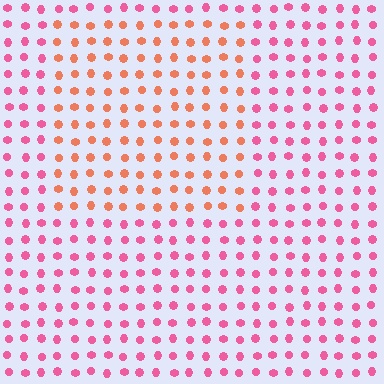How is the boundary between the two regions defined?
The boundary is defined purely by a slight shift in hue (about 40 degrees). Spacing, size, and orientation are identical on both sides.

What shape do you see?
I see a rectangle.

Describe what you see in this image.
The image is filled with small pink elements in a uniform arrangement. A rectangle-shaped region is visible where the elements are tinted to a slightly different hue, forming a subtle color boundary.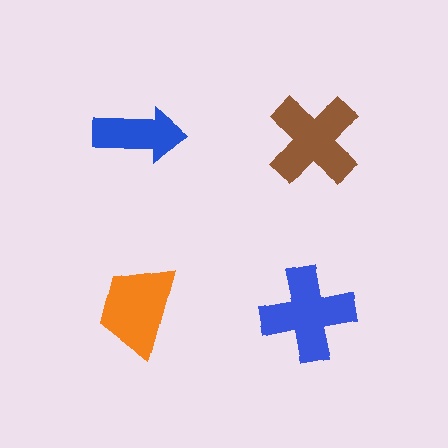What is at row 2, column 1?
An orange trapezoid.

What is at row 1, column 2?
A brown cross.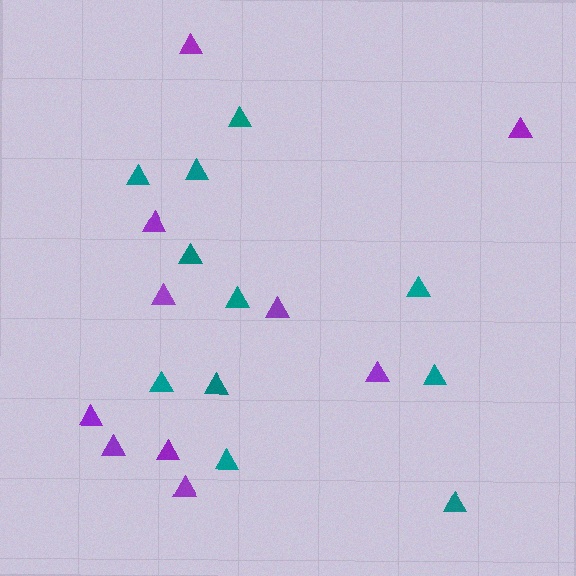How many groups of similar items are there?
There are 2 groups: one group of teal triangles (11) and one group of purple triangles (10).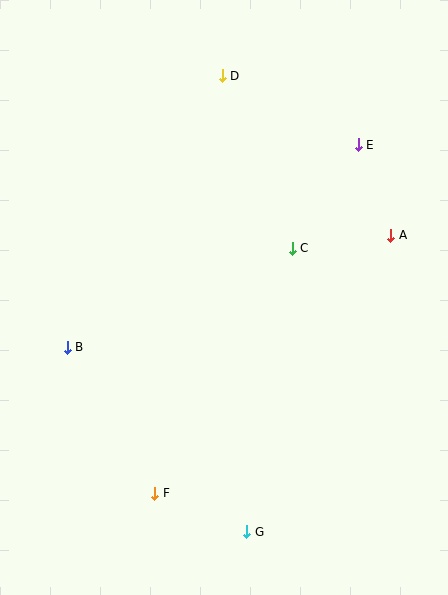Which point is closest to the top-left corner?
Point D is closest to the top-left corner.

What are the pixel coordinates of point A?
Point A is at (391, 235).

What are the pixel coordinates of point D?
Point D is at (222, 76).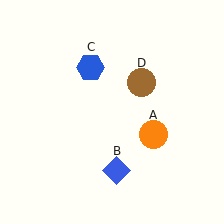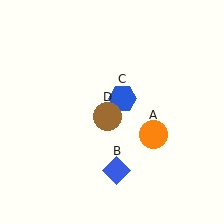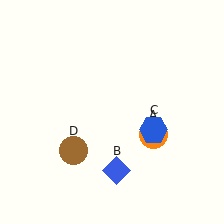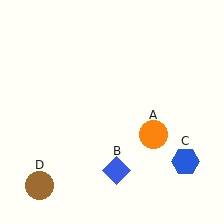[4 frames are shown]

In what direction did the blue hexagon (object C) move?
The blue hexagon (object C) moved down and to the right.